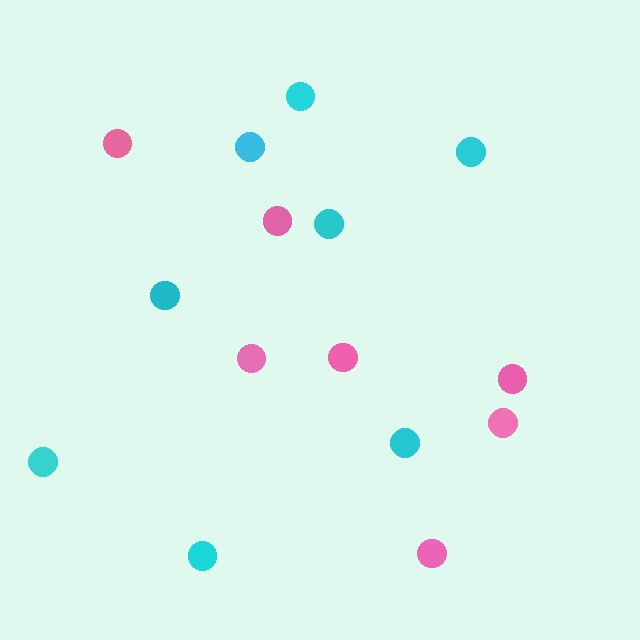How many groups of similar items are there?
There are 2 groups: one group of cyan circles (8) and one group of pink circles (7).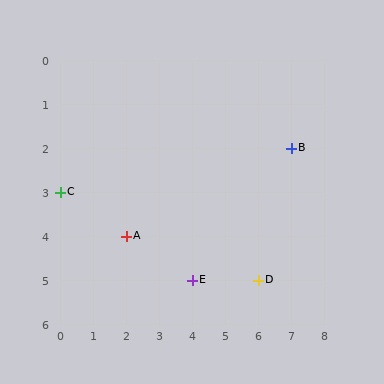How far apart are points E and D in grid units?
Points E and D are 2 columns apart.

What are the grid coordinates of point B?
Point B is at grid coordinates (7, 2).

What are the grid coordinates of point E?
Point E is at grid coordinates (4, 5).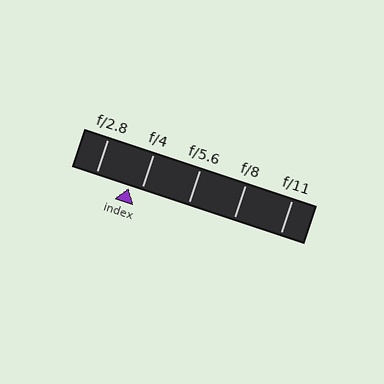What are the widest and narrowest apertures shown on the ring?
The widest aperture shown is f/2.8 and the narrowest is f/11.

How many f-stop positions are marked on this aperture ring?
There are 5 f-stop positions marked.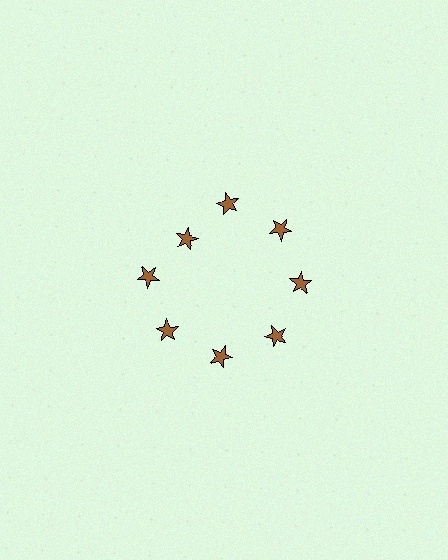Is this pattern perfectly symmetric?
No. The 8 brown stars are arranged in a ring, but one element near the 10 o'clock position is pulled inward toward the center, breaking the 8-fold rotational symmetry.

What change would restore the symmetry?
The symmetry would be restored by moving it outward, back onto the ring so that all 8 stars sit at equal angles and equal distance from the center.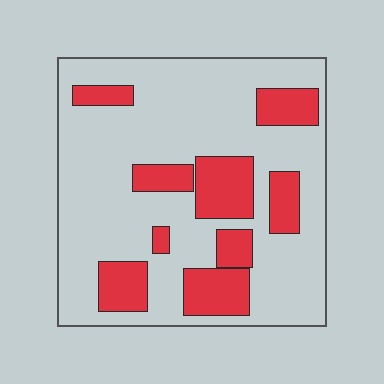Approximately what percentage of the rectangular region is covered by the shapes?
Approximately 25%.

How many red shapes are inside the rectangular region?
9.